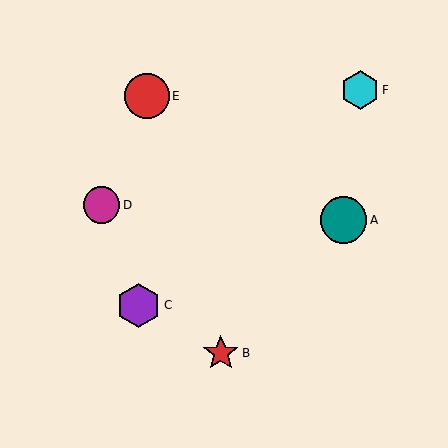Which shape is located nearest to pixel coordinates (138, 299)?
The purple hexagon (labeled C) at (138, 305) is nearest to that location.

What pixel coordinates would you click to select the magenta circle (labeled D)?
Click at (101, 205) to select the magenta circle D.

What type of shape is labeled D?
Shape D is a magenta circle.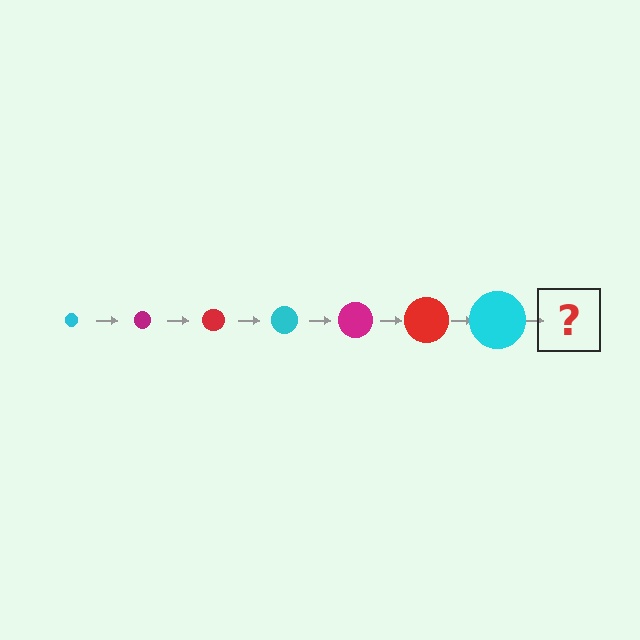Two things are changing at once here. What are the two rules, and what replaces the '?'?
The two rules are that the circle grows larger each step and the color cycles through cyan, magenta, and red. The '?' should be a magenta circle, larger than the previous one.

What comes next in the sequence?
The next element should be a magenta circle, larger than the previous one.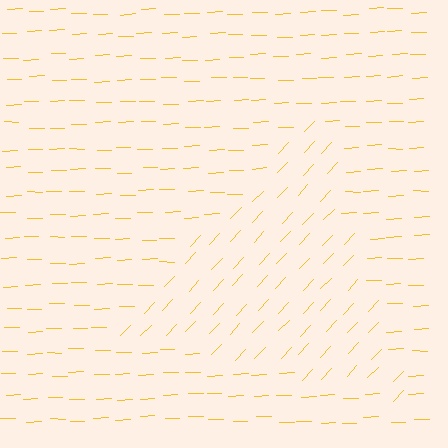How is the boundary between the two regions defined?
The boundary is defined purely by a change in line orientation (approximately 45 degrees difference). All lines are the same color and thickness.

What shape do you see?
I see a triangle.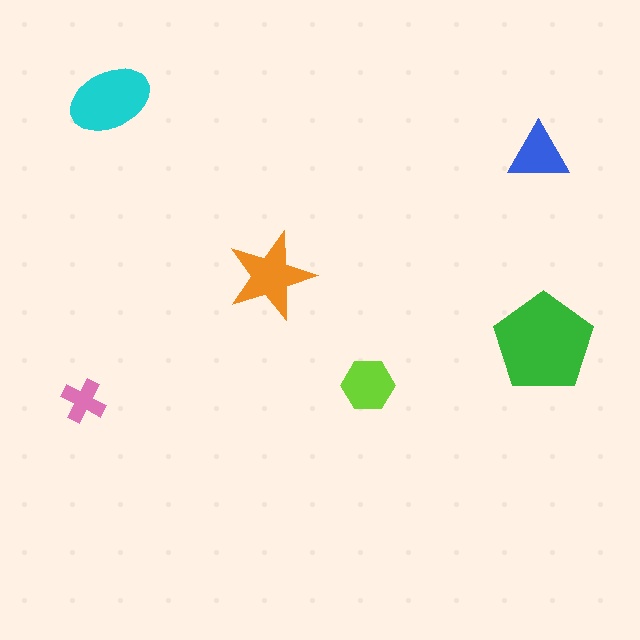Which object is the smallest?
The pink cross.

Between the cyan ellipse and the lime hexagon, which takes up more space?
The cyan ellipse.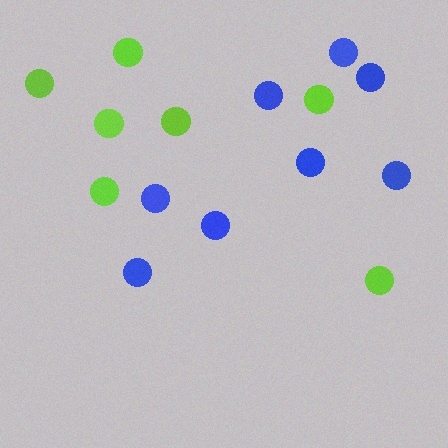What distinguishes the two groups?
There are 2 groups: one group of blue circles (8) and one group of lime circles (7).